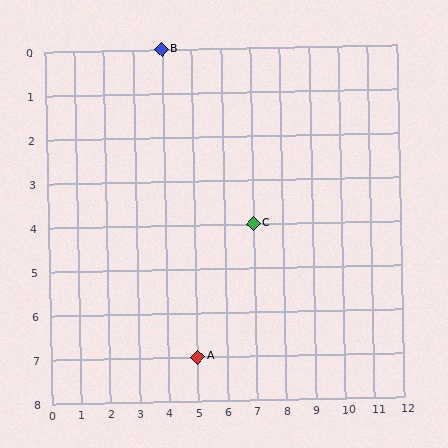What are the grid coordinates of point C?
Point C is at grid coordinates (7, 4).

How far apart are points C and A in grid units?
Points C and A are 2 columns and 3 rows apart (about 3.6 grid units diagonally).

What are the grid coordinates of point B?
Point B is at grid coordinates (4, 0).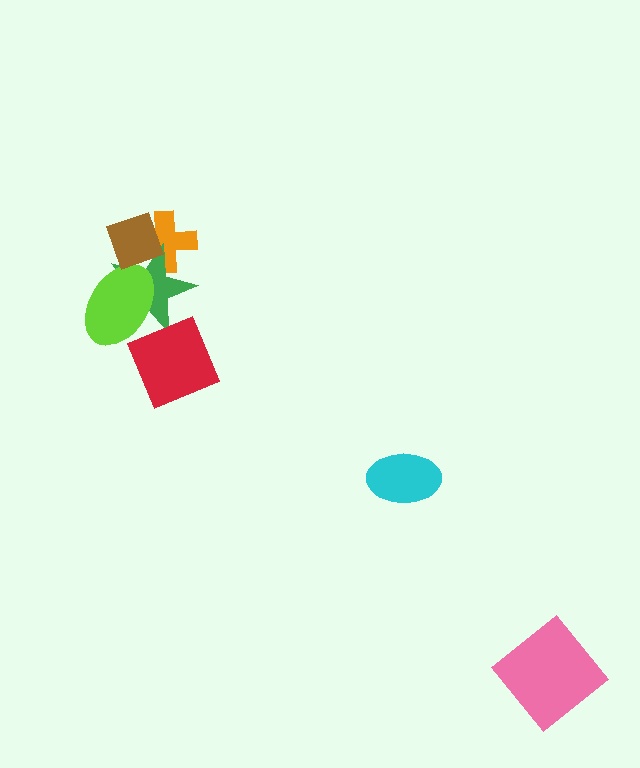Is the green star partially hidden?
Yes, it is partially covered by another shape.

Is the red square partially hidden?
No, no other shape covers it.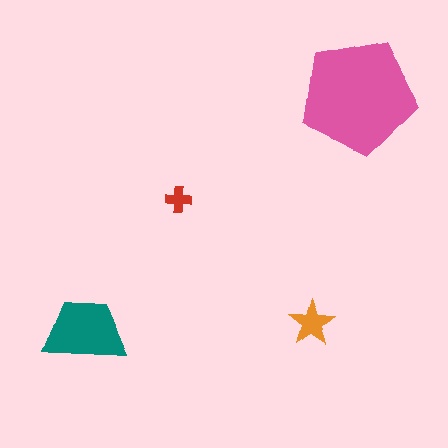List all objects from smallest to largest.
The red cross, the orange star, the teal trapezoid, the pink pentagon.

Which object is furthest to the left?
The teal trapezoid is leftmost.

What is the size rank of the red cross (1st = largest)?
4th.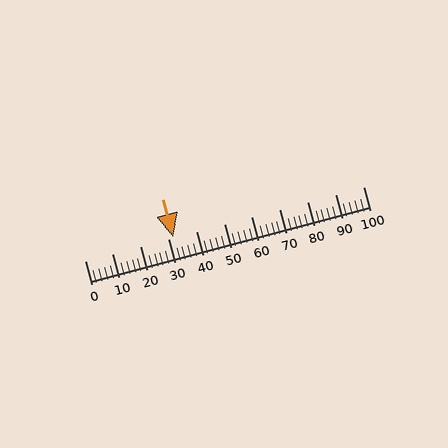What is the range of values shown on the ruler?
The ruler shows values from 0 to 100.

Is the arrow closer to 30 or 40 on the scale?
The arrow is closer to 30.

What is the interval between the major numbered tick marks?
The major tick marks are spaced 10 units apart.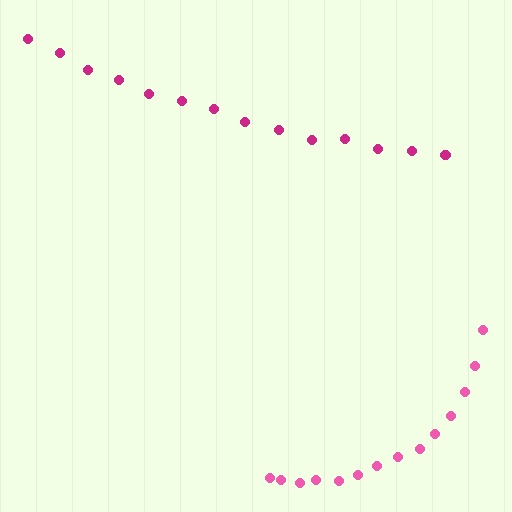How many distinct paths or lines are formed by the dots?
There are 2 distinct paths.